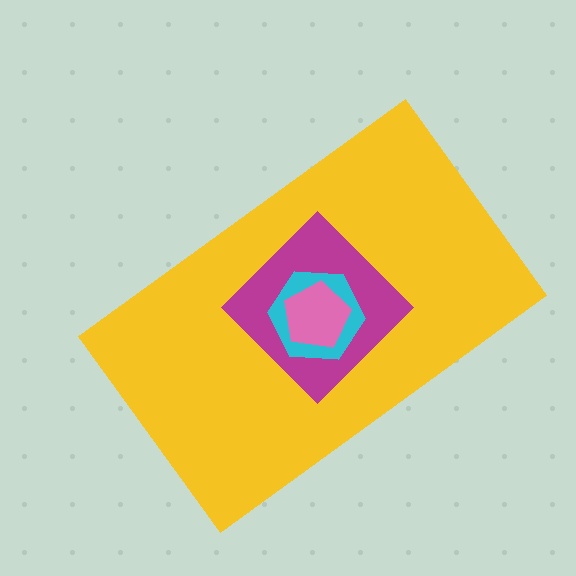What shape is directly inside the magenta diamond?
The cyan hexagon.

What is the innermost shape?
The pink pentagon.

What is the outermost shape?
The yellow rectangle.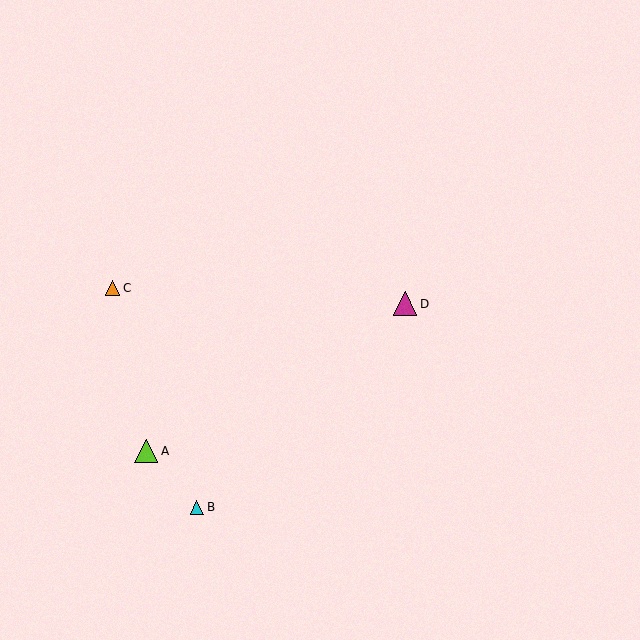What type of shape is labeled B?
Shape B is a cyan triangle.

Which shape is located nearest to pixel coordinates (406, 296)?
The magenta triangle (labeled D) at (405, 304) is nearest to that location.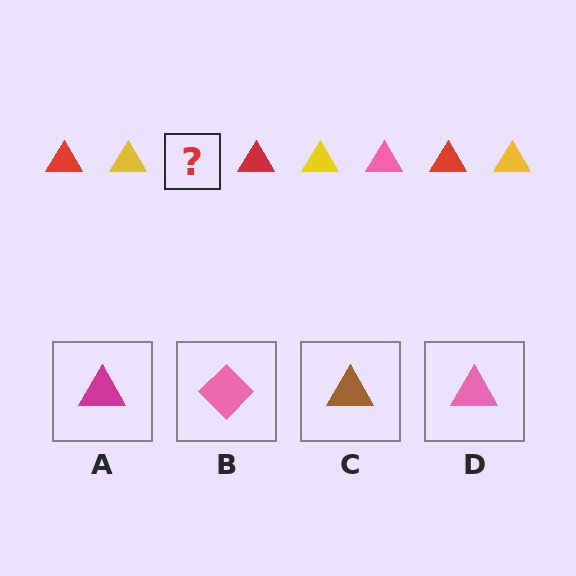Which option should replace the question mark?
Option D.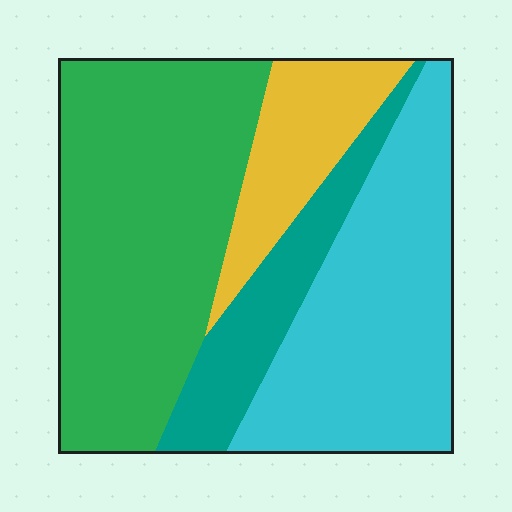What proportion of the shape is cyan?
Cyan takes up between a quarter and a half of the shape.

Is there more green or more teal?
Green.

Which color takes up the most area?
Green, at roughly 40%.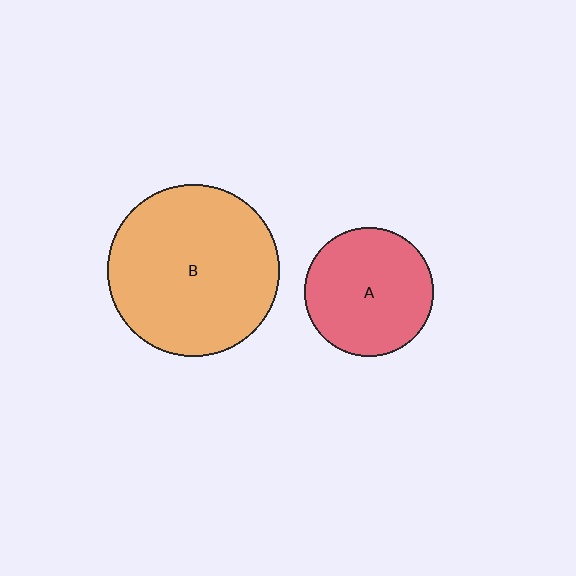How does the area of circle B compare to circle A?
Approximately 1.8 times.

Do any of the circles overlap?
No, none of the circles overlap.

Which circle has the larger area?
Circle B (orange).